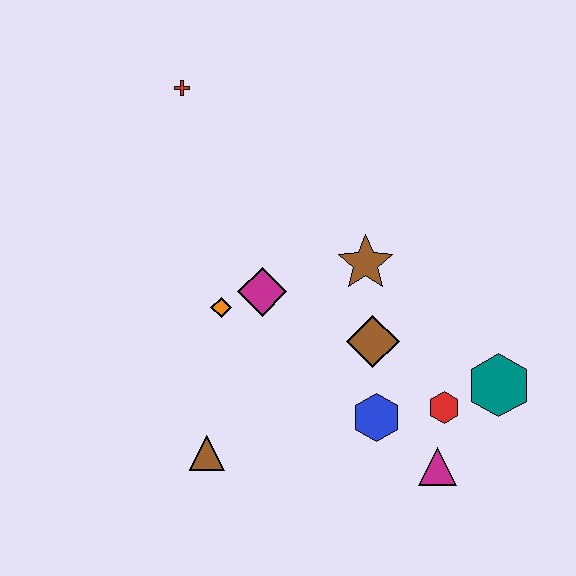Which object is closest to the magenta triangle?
The red hexagon is closest to the magenta triangle.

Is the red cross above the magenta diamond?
Yes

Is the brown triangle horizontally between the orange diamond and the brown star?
No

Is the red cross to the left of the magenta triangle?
Yes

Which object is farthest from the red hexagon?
The red cross is farthest from the red hexagon.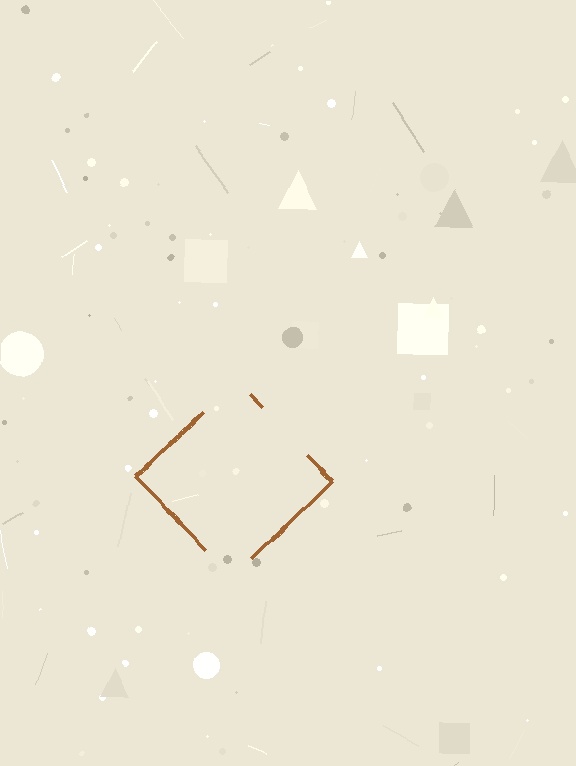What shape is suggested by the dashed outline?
The dashed outline suggests a diamond.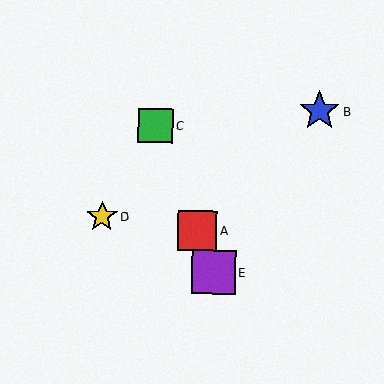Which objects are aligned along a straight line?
Objects A, C, E are aligned along a straight line.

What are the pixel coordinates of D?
Object D is at (102, 216).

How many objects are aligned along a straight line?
3 objects (A, C, E) are aligned along a straight line.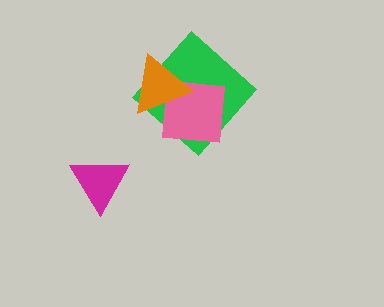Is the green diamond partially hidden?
Yes, it is partially covered by another shape.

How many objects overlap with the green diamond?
2 objects overlap with the green diamond.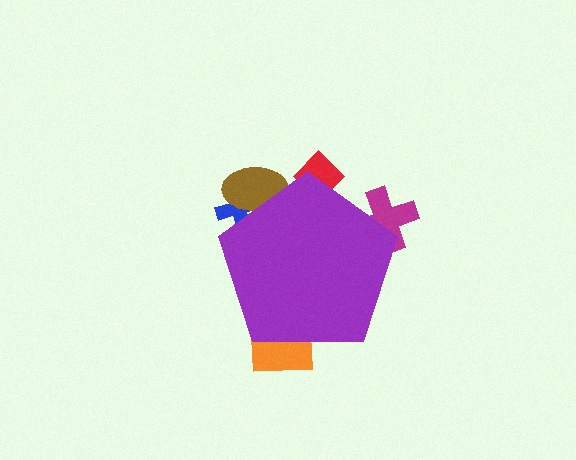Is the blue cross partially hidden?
Yes, the blue cross is partially hidden behind the purple pentagon.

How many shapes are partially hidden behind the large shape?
5 shapes are partially hidden.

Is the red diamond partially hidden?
Yes, the red diamond is partially hidden behind the purple pentagon.